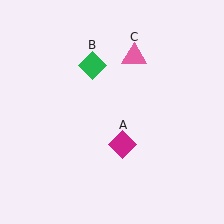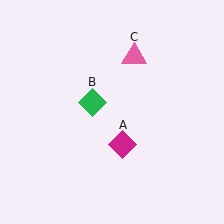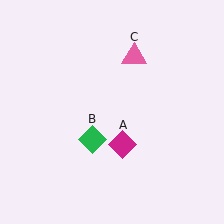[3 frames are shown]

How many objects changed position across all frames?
1 object changed position: green diamond (object B).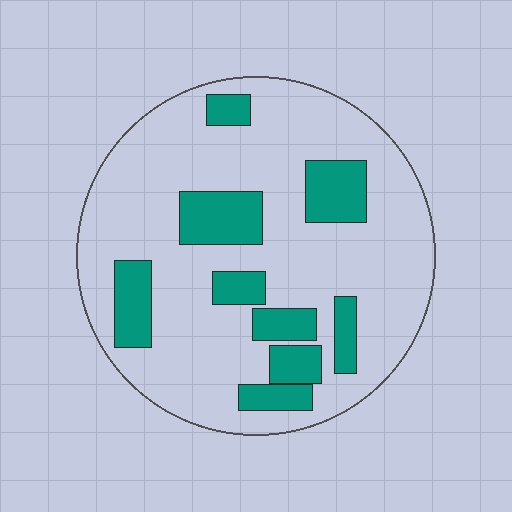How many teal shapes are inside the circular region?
9.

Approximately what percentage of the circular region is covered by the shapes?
Approximately 25%.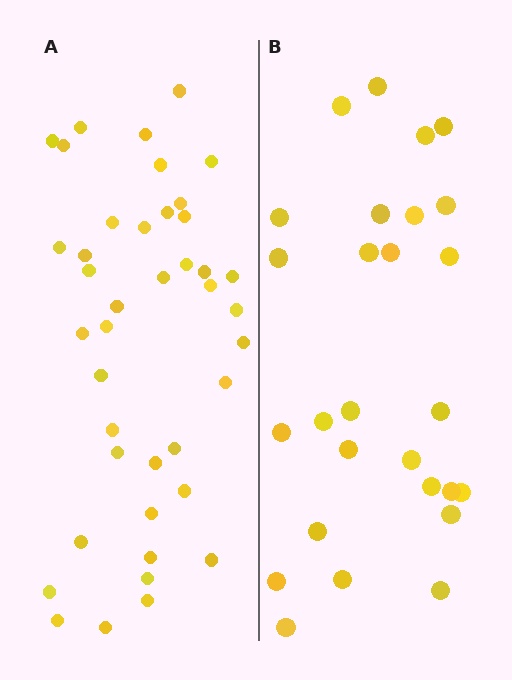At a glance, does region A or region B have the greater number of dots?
Region A (the left region) has more dots.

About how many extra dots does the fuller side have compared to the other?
Region A has approximately 15 more dots than region B.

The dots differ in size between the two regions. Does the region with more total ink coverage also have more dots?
No. Region B has more total ink coverage because its dots are larger, but region A actually contains more individual dots. Total area can be misleading — the number of items is what matters here.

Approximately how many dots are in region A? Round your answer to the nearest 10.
About 40 dots. (The exact count is 41, which rounds to 40.)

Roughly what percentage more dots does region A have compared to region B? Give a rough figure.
About 50% more.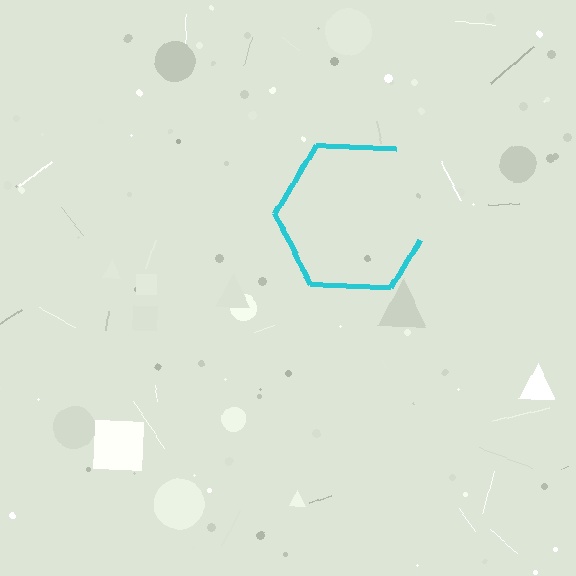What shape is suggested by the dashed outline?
The dashed outline suggests a hexagon.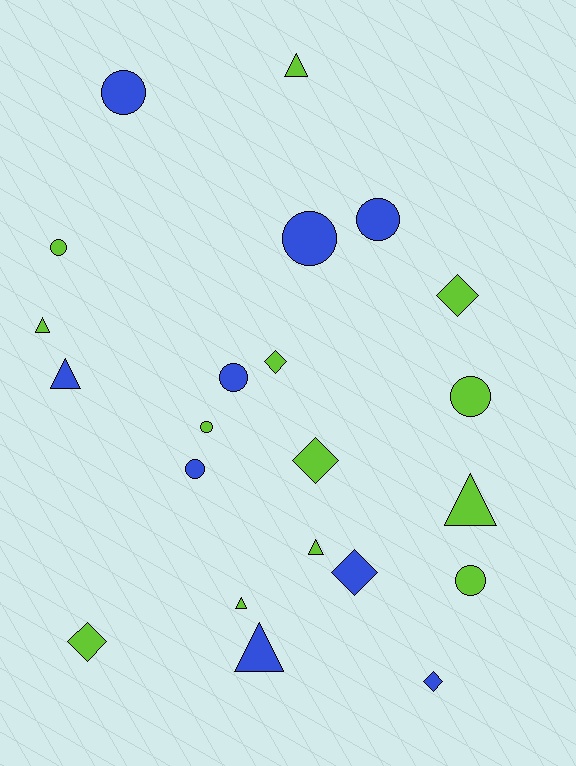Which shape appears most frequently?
Circle, with 9 objects.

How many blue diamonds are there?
There are 2 blue diamonds.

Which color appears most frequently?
Lime, with 13 objects.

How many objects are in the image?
There are 22 objects.